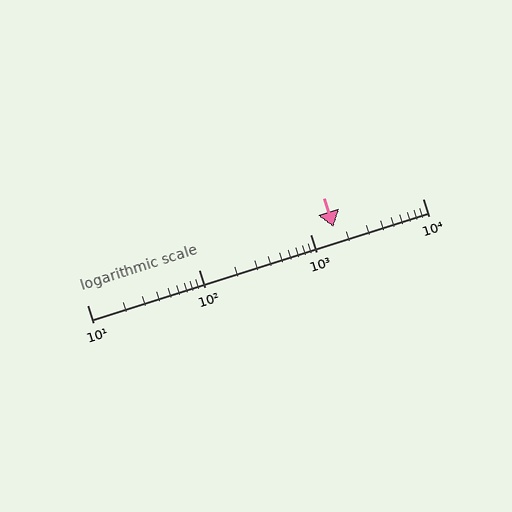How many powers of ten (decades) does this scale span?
The scale spans 3 decades, from 10 to 10000.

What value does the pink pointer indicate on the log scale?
The pointer indicates approximately 1600.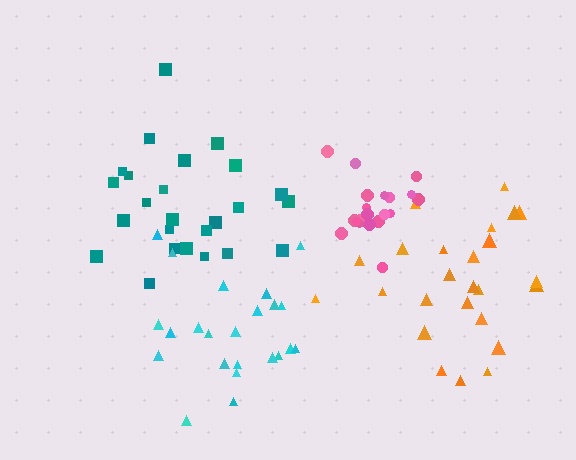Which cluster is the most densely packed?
Pink.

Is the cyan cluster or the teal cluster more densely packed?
Cyan.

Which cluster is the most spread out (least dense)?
Teal.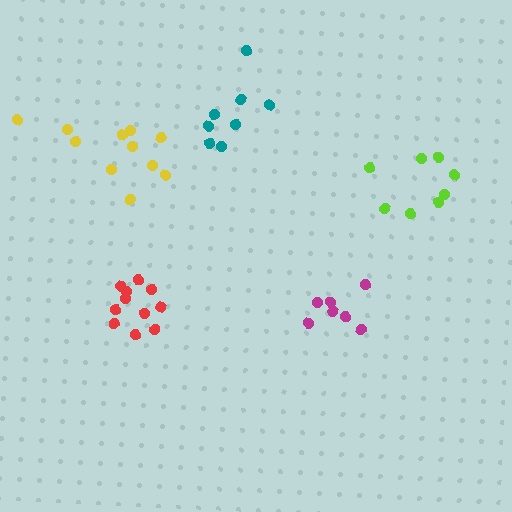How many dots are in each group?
Group 1: 11 dots, Group 2: 11 dots, Group 3: 7 dots, Group 4: 8 dots, Group 5: 8 dots (45 total).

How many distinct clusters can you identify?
There are 5 distinct clusters.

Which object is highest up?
The teal cluster is topmost.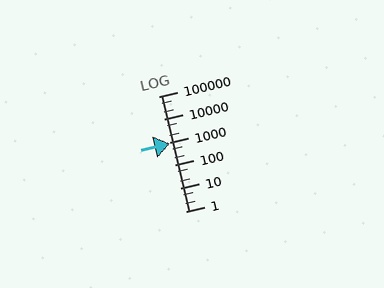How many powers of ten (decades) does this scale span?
The scale spans 5 decades, from 1 to 100000.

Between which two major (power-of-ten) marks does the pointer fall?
The pointer is between 100 and 1000.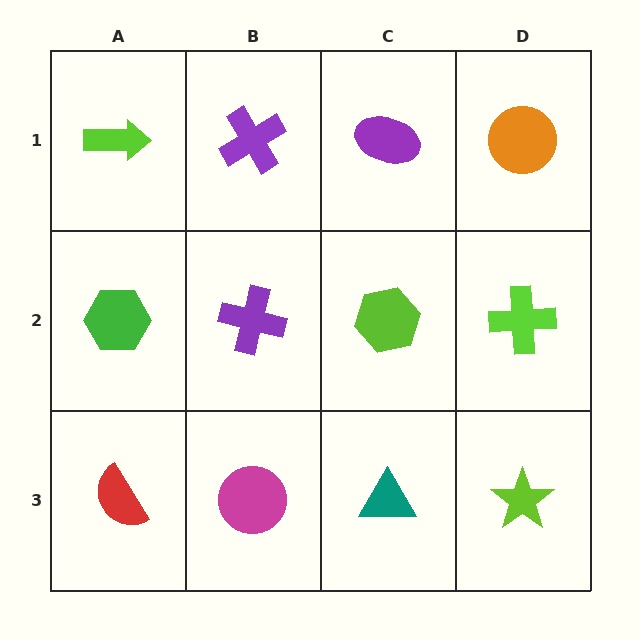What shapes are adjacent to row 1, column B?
A purple cross (row 2, column B), a lime arrow (row 1, column A), a purple ellipse (row 1, column C).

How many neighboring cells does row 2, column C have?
4.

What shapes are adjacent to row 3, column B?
A purple cross (row 2, column B), a red semicircle (row 3, column A), a teal triangle (row 3, column C).